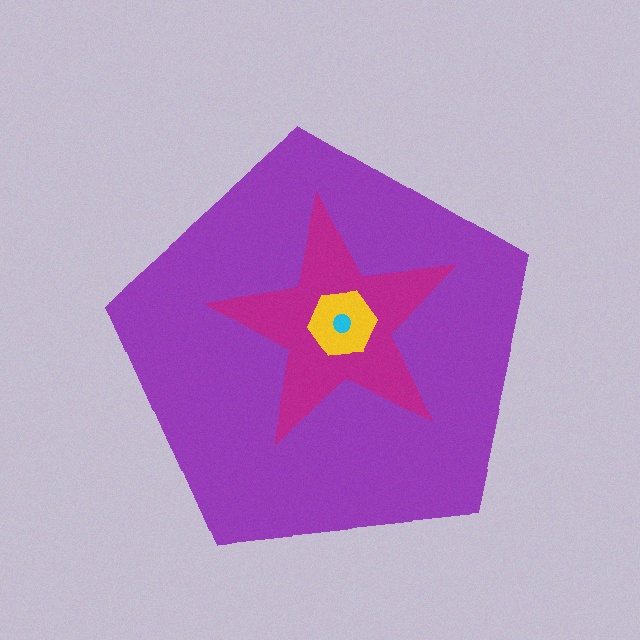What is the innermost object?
The cyan circle.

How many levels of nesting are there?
4.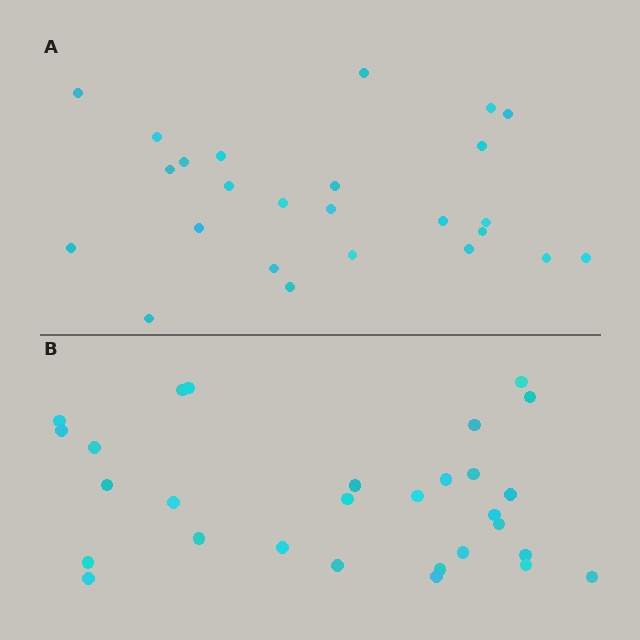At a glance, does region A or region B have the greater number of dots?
Region B (the bottom region) has more dots.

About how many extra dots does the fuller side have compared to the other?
Region B has about 4 more dots than region A.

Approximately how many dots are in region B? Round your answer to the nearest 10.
About 30 dots. (The exact count is 29, which rounds to 30.)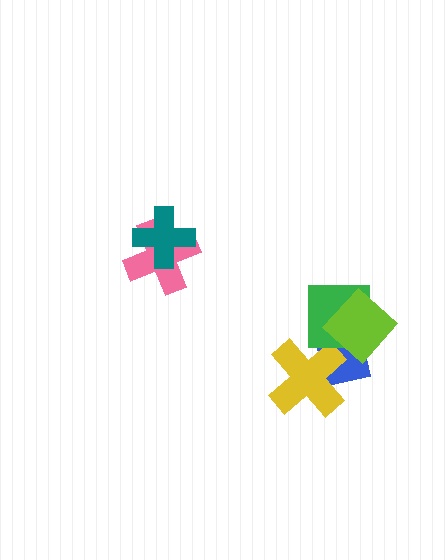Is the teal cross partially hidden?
No, no other shape covers it.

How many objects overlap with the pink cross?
1 object overlaps with the pink cross.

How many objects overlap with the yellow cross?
1 object overlaps with the yellow cross.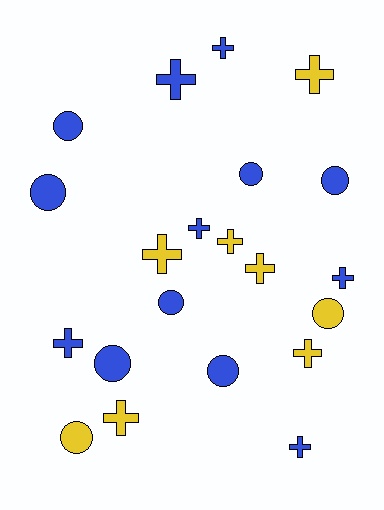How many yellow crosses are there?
There are 6 yellow crosses.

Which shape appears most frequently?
Cross, with 12 objects.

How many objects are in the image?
There are 21 objects.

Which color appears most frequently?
Blue, with 13 objects.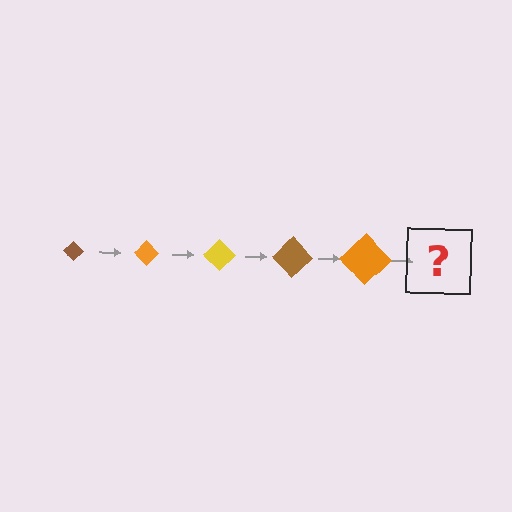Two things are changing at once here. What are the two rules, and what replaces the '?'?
The two rules are that the diamond grows larger each step and the color cycles through brown, orange, and yellow. The '?' should be a yellow diamond, larger than the previous one.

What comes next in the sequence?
The next element should be a yellow diamond, larger than the previous one.